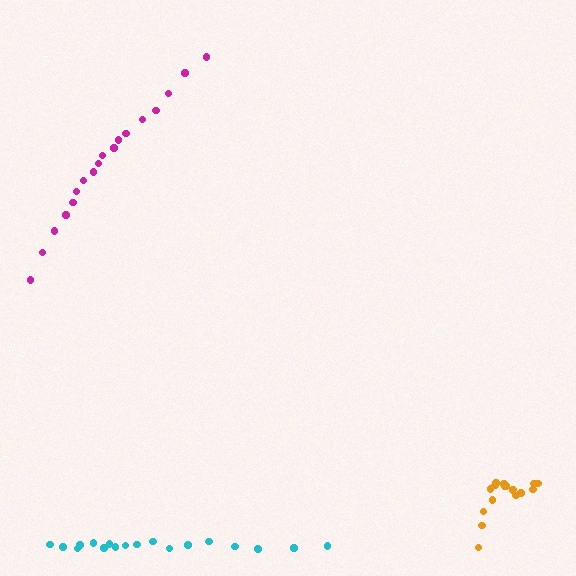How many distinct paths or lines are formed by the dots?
There are 3 distinct paths.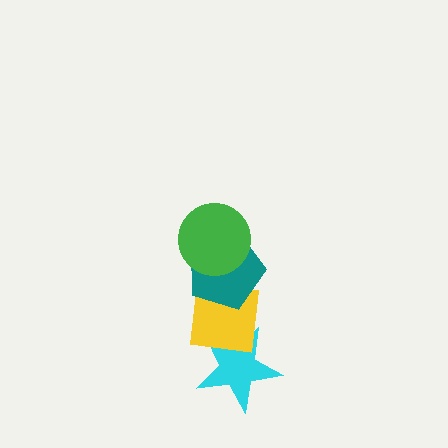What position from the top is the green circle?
The green circle is 1st from the top.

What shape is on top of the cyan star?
The yellow square is on top of the cyan star.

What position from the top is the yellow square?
The yellow square is 3rd from the top.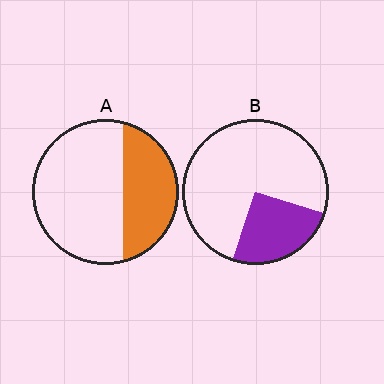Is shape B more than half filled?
No.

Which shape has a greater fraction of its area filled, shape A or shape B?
Shape A.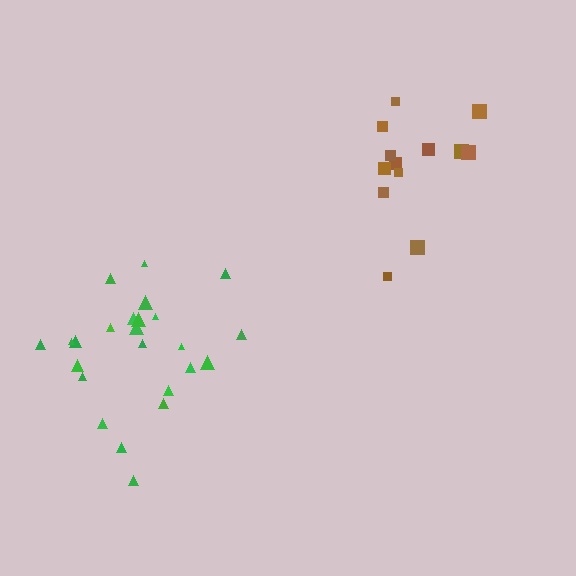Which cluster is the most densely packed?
Green.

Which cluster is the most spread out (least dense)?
Brown.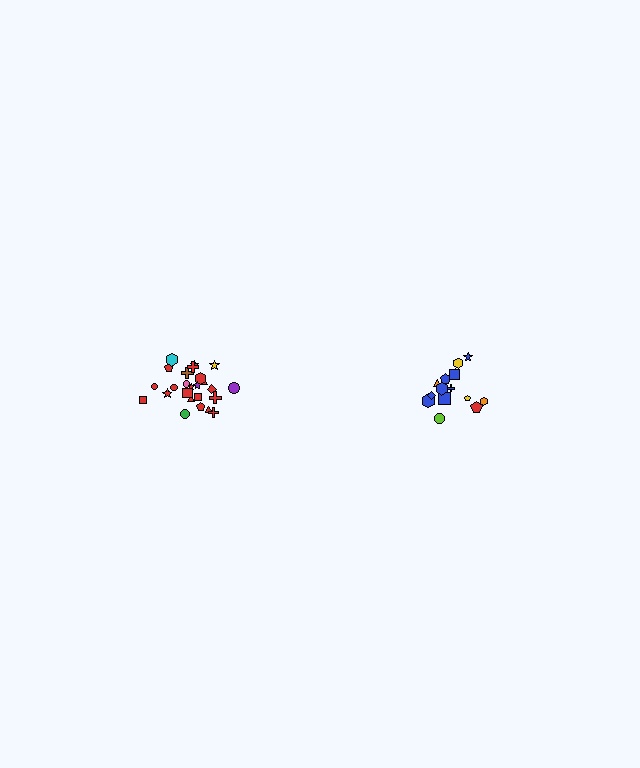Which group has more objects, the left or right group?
The left group.